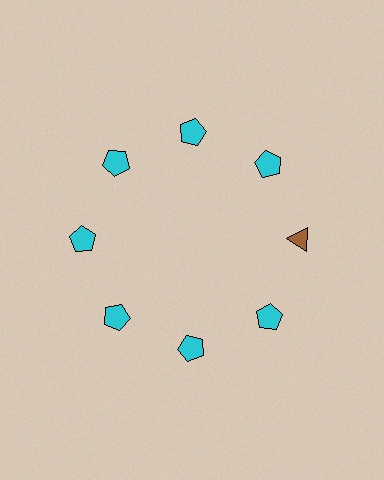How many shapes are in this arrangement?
There are 8 shapes arranged in a ring pattern.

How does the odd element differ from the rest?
It differs in both color (brown instead of cyan) and shape (triangle instead of pentagon).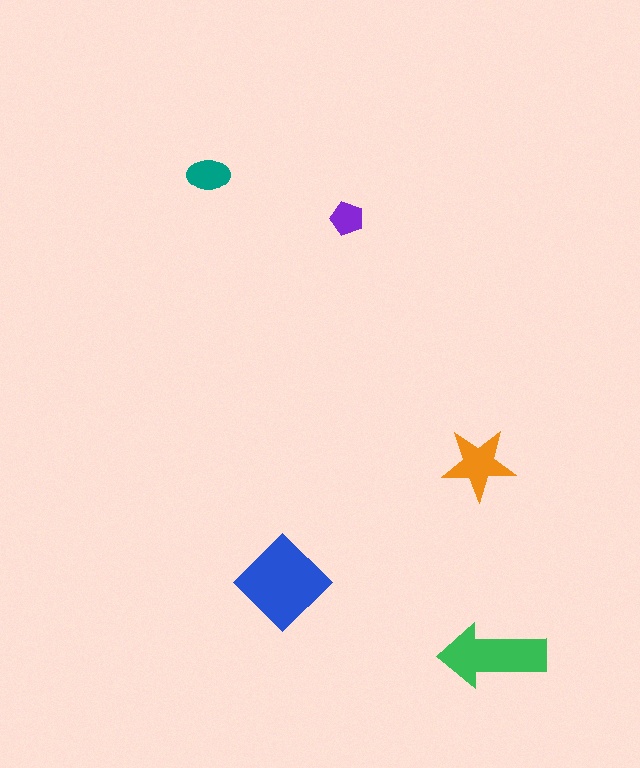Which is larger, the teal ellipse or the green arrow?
The green arrow.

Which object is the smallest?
The purple pentagon.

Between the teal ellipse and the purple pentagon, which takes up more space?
The teal ellipse.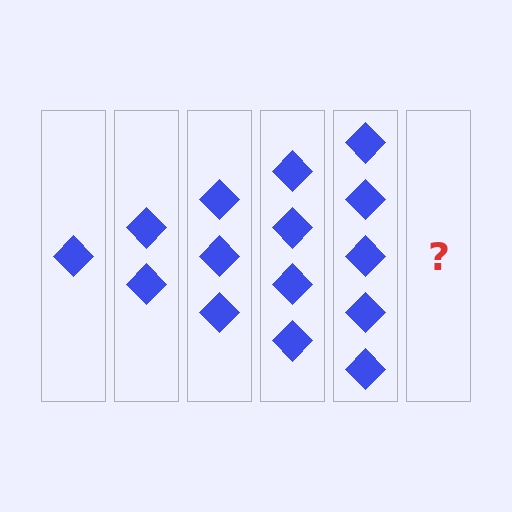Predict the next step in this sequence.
The next step is 6 diamonds.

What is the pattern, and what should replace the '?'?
The pattern is that each step adds one more diamond. The '?' should be 6 diamonds.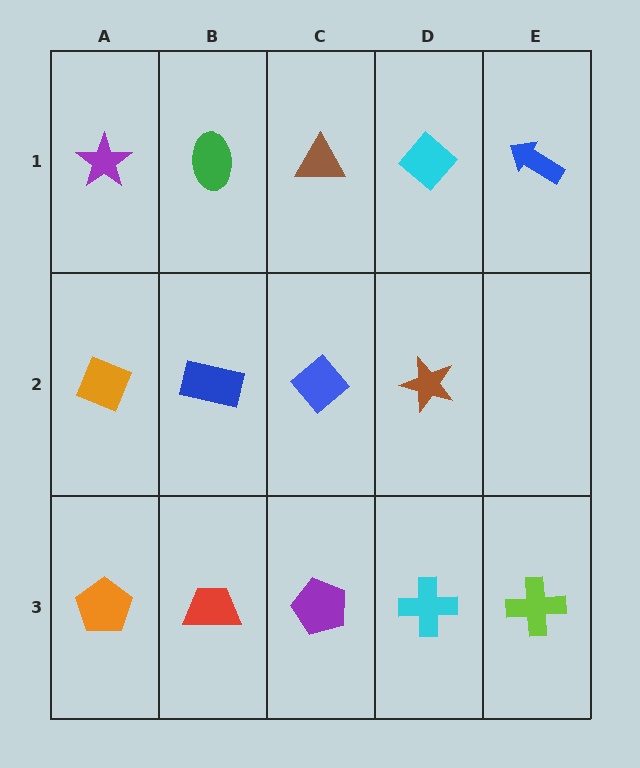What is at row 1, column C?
A brown triangle.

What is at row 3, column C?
A purple pentagon.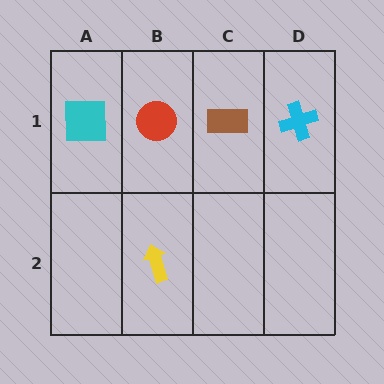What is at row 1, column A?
A cyan square.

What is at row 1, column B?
A red circle.